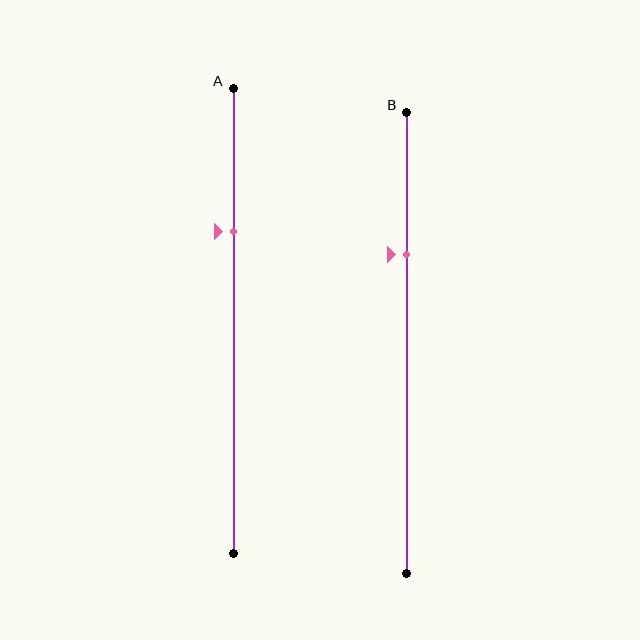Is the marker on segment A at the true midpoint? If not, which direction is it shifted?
No, the marker on segment A is shifted upward by about 19% of the segment length.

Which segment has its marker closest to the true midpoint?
Segment B has its marker closest to the true midpoint.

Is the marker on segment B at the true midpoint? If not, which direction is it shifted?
No, the marker on segment B is shifted upward by about 19% of the segment length.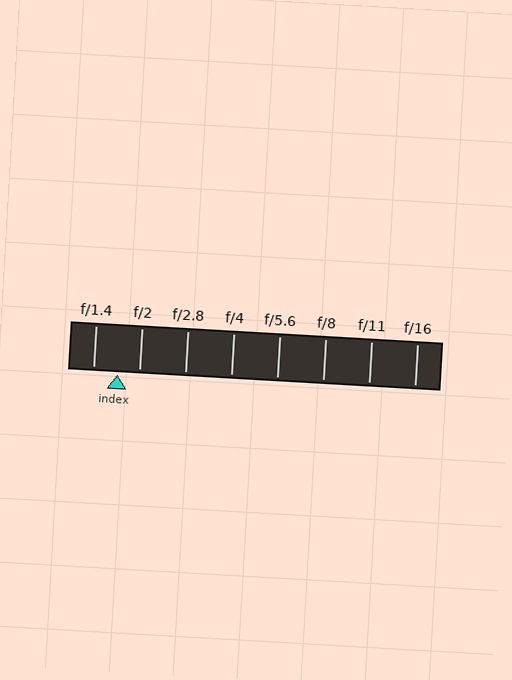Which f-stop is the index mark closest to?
The index mark is closest to f/2.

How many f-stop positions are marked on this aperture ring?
There are 8 f-stop positions marked.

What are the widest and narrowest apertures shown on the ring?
The widest aperture shown is f/1.4 and the narrowest is f/16.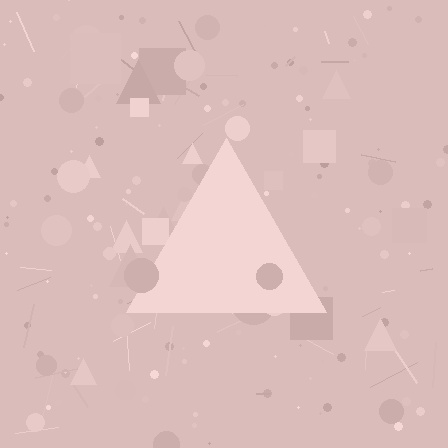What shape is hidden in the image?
A triangle is hidden in the image.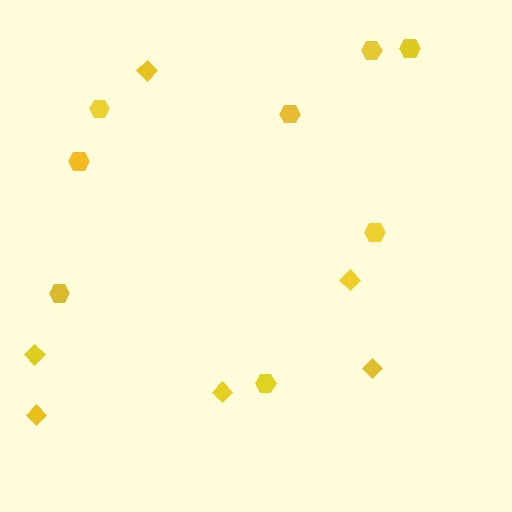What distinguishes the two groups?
There are 2 groups: one group of diamonds (6) and one group of hexagons (8).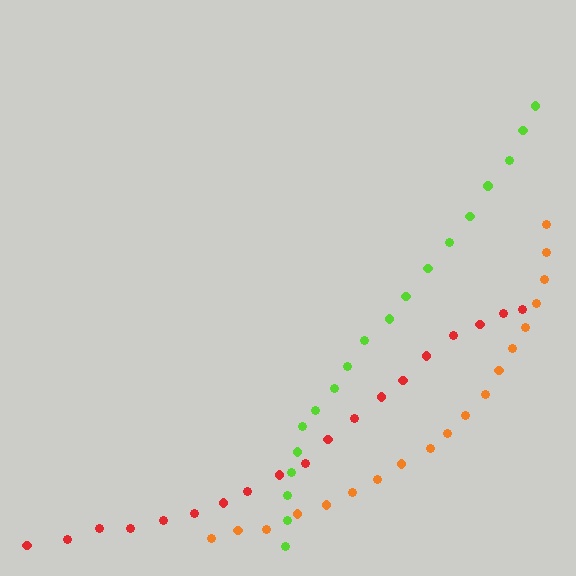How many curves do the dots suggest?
There are 3 distinct paths.